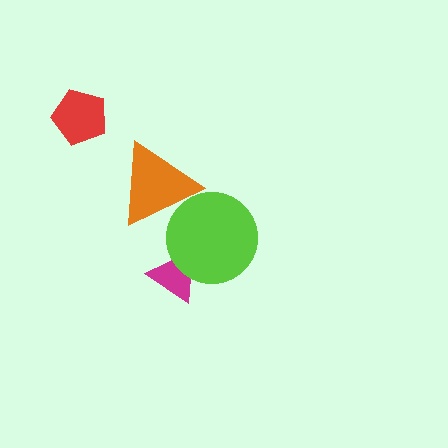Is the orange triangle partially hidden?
Yes, it is partially covered by another shape.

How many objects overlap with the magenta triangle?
1 object overlaps with the magenta triangle.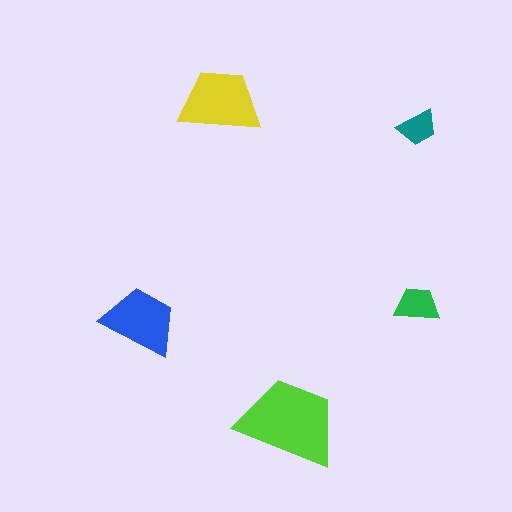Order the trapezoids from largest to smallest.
the lime one, the yellow one, the blue one, the green one, the teal one.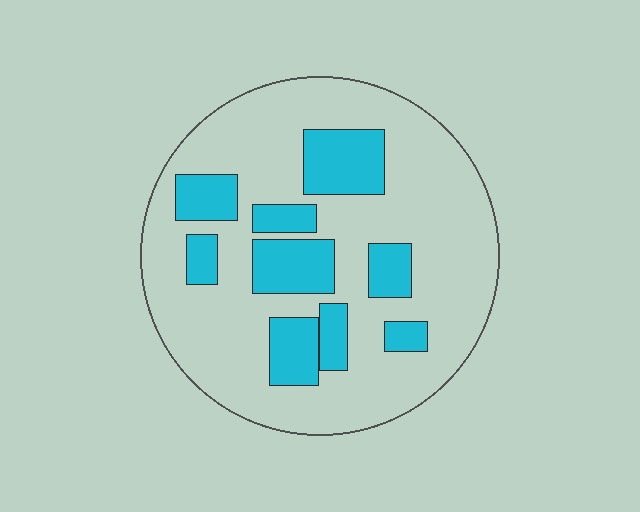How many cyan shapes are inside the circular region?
9.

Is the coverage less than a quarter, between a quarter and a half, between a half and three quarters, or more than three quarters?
Between a quarter and a half.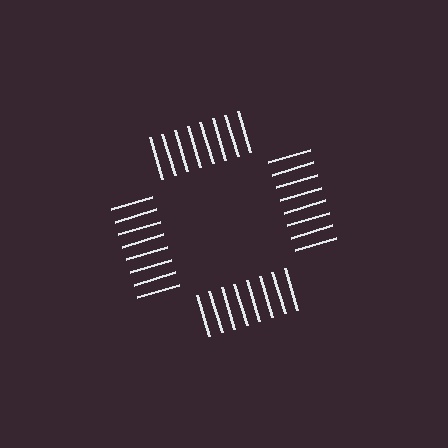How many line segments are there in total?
32 — 8 along each of the 4 edges.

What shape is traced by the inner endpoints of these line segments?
An illusory square — the line segments terminate on its edges but no continuous stroke is drawn.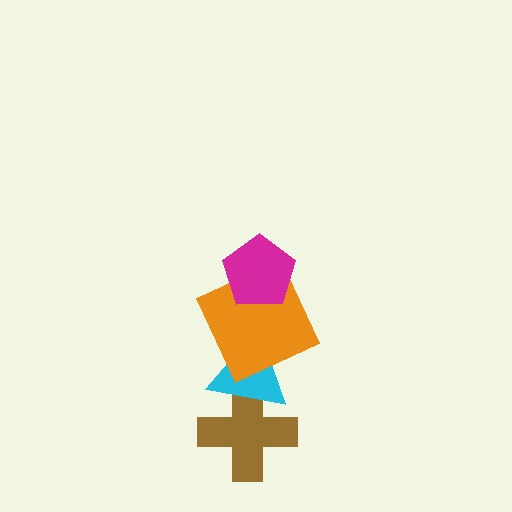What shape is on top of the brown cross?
The cyan triangle is on top of the brown cross.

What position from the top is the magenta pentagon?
The magenta pentagon is 1st from the top.